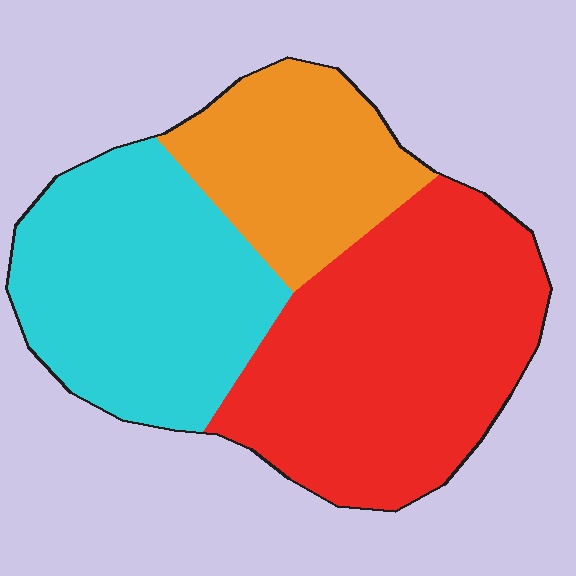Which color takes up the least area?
Orange, at roughly 20%.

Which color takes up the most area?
Red, at roughly 45%.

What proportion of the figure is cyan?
Cyan takes up about one third (1/3) of the figure.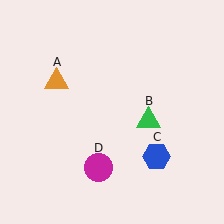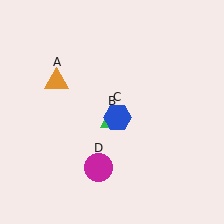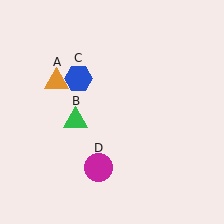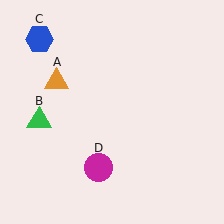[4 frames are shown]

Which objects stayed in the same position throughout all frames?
Orange triangle (object A) and magenta circle (object D) remained stationary.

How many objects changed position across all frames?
2 objects changed position: green triangle (object B), blue hexagon (object C).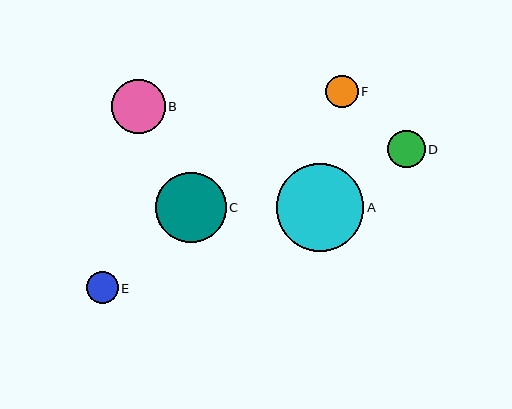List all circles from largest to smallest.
From largest to smallest: A, C, B, D, F, E.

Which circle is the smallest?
Circle E is the smallest with a size of approximately 31 pixels.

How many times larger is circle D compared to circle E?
Circle D is approximately 1.2 times the size of circle E.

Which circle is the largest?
Circle A is the largest with a size of approximately 87 pixels.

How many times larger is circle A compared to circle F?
Circle A is approximately 2.7 times the size of circle F.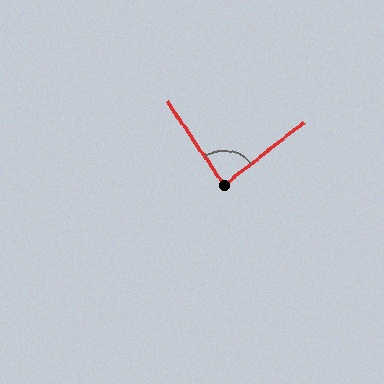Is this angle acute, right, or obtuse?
It is approximately a right angle.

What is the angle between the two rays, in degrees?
Approximately 86 degrees.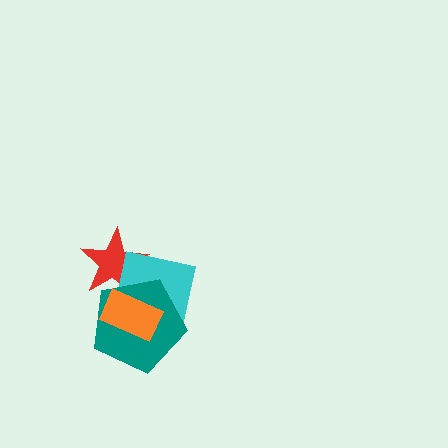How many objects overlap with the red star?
3 objects overlap with the red star.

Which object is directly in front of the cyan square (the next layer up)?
The teal pentagon is directly in front of the cyan square.